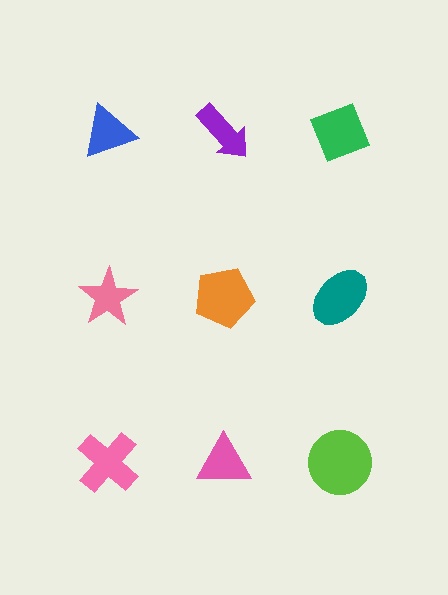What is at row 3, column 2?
A pink triangle.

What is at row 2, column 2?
An orange pentagon.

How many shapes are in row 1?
3 shapes.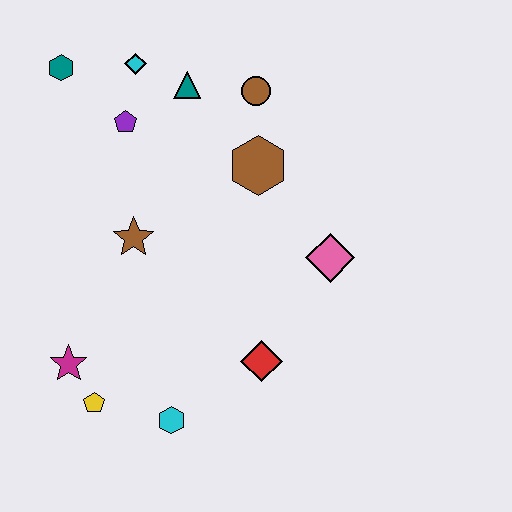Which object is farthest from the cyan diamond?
The cyan hexagon is farthest from the cyan diamond.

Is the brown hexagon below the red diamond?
No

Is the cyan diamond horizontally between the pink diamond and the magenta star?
Yes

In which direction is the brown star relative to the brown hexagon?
The brown star is to the left of the brown hexagon.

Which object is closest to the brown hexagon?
The brown circle is closest to the brown hexagon.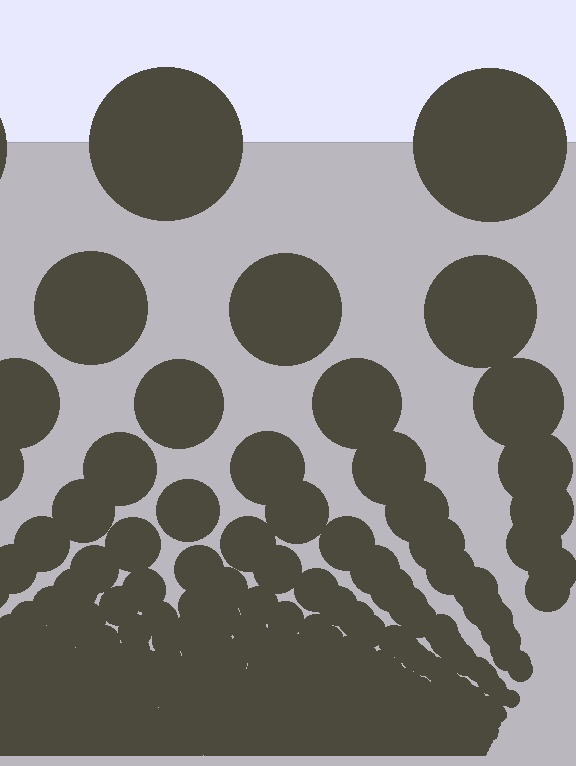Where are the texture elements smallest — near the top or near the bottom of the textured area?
Near the bottom.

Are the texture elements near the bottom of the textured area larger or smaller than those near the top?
Smaller. The gradient is inverted — elements near the bottom are smaller and denser.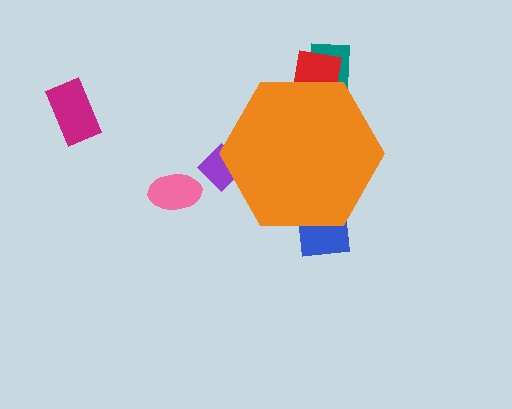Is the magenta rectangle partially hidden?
No, the magenta rectangle is fully visible.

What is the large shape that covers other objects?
An orange hexagon.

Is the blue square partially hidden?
Yes, the blue square is partially hidden behind the orange hexagon.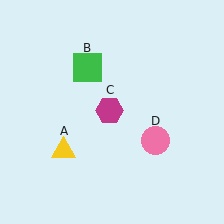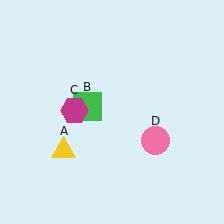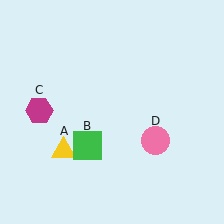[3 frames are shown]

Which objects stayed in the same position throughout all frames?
Yellow triangle (object A) and pink circle (object D) remained stationary.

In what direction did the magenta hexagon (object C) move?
The magenta hexagon (object C) moved left.